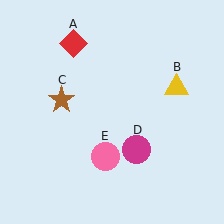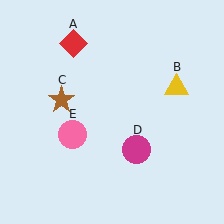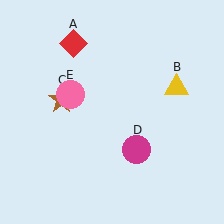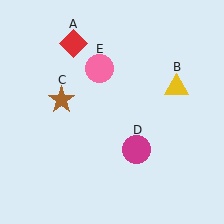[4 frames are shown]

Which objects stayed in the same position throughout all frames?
Red diamond (object A) and yellow triangle (object B) and brown star (object C) and magenta circle (object D) remained stationary.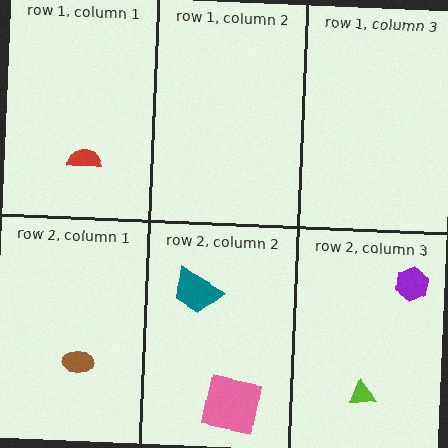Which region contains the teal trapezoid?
The row 2, column 2 region.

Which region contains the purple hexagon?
The row 2, column 3 region.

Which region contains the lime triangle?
The row 2, column 3 region.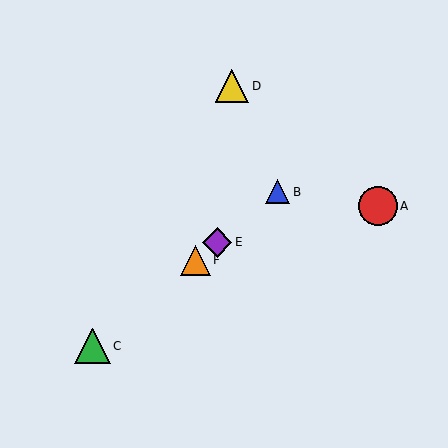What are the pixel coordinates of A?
Object A is at (378, 206).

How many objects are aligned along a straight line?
4 objects (B, C, E, F) are aligned along a straight line.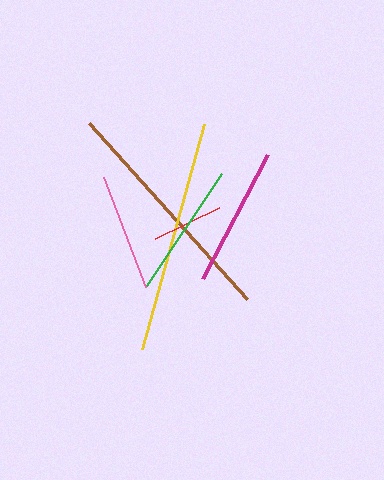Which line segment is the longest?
The brown line is the longest at approximately 236 pixels.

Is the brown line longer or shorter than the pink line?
The brown line is longer than the pink line.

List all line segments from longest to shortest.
From longest to shortest: brown, yellow, magenta, green, pink, red.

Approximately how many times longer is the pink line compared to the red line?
The pink line is approximately 1.7 times the length of the red line.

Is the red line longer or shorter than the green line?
The green line is longer than the red line.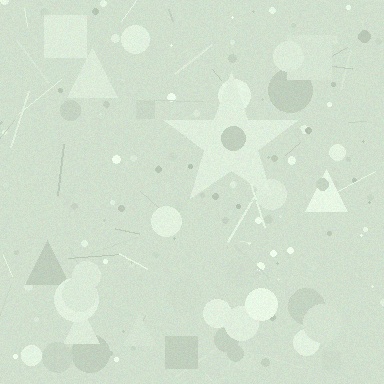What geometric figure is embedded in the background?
A star is embedded in the background.